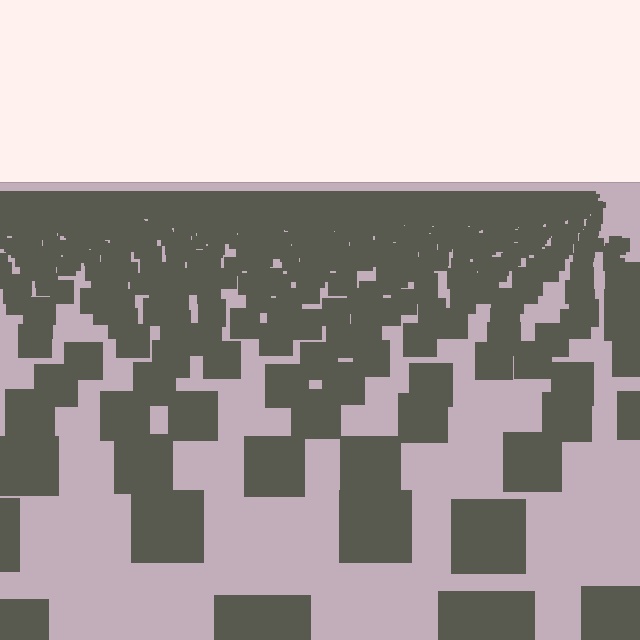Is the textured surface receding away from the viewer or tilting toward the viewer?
The surface is receding away from the viewer. Texture elements get smaller and denser toward the top.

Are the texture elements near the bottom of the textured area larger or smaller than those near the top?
Larger. Near the bottom, elements are closer to the viewer and appear at a bigger on-screen size.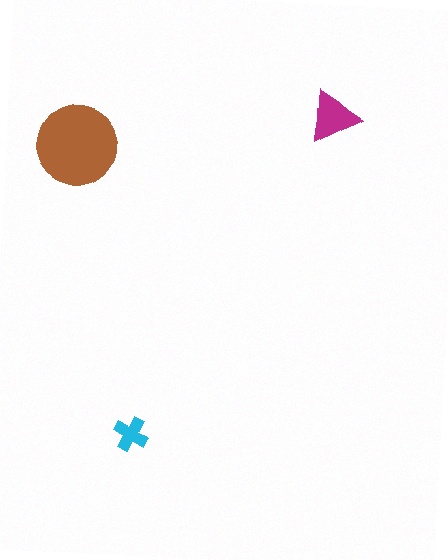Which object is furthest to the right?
The magenta triangle is rightmost.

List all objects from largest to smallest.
The brown circle, the magenta triangle, the cyan cross.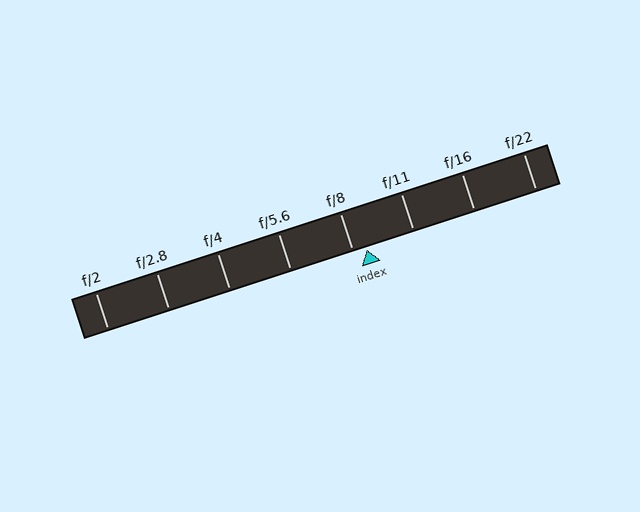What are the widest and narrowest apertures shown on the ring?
The widest aperture shown is f/2 and the narrowest is f/22.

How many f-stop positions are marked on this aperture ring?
There are 8 f-stop positions marked.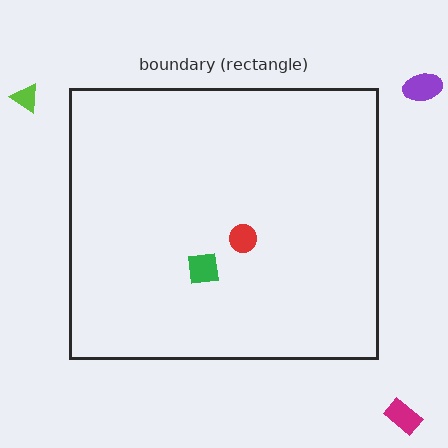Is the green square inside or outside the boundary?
Inside.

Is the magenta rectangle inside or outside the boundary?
Outside.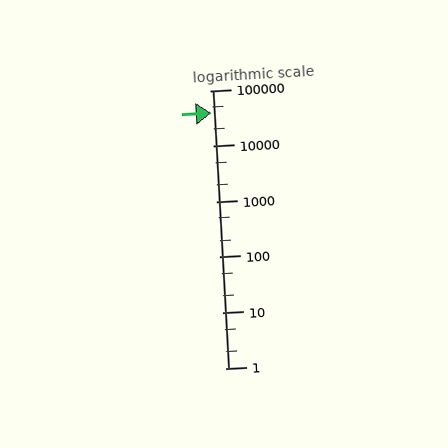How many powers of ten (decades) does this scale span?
The scale spans 5 decades, from 1 to 100000.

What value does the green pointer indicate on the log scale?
The pointer indicates approximately 40000.